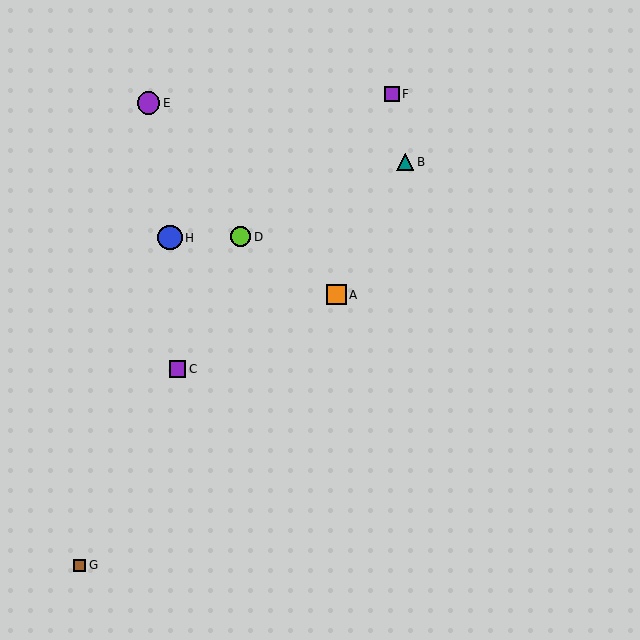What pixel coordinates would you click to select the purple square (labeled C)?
Click at (177, 369) to select the purple square C.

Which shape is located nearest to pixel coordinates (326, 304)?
The orange square (labeled A) at (336, 295) is nearest to that location.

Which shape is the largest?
The blue circle (labeled H) is the largest.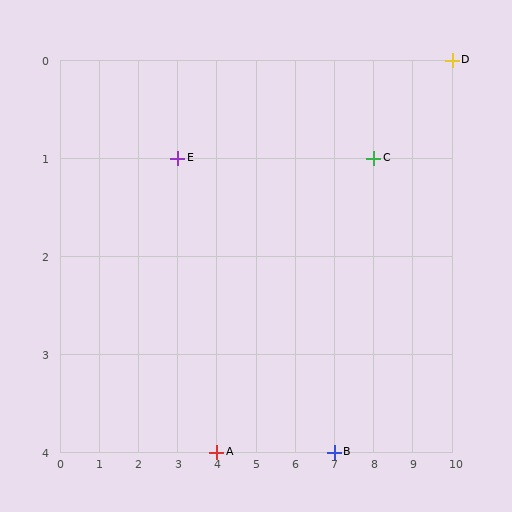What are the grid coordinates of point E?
Point E is at grid coordinates (3, 1).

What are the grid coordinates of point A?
Point A is at grid coordinates (4, 4).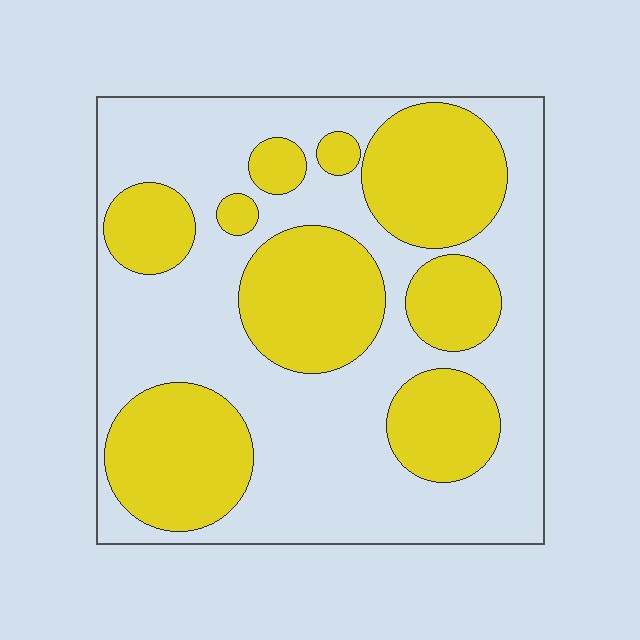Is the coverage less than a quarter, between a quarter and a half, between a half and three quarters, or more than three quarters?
Between a quarter and a half.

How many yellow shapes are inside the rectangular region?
9.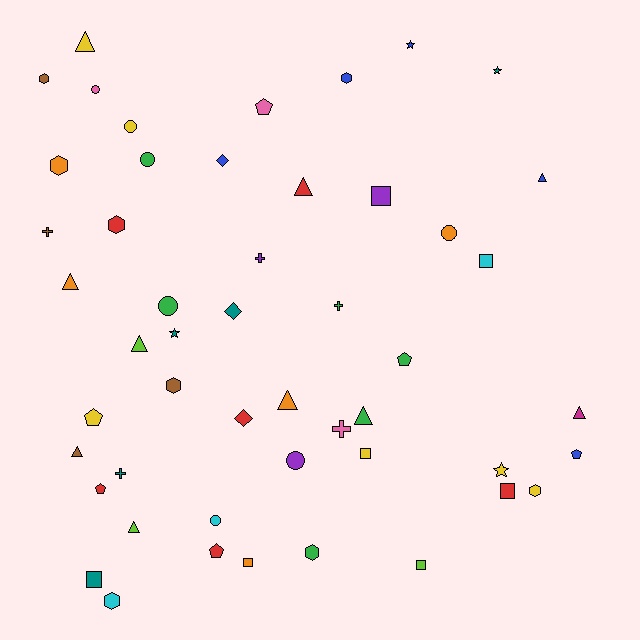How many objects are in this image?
There are 50 objects.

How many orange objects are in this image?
There are 5 orange objects.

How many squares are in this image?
There are 7 squares.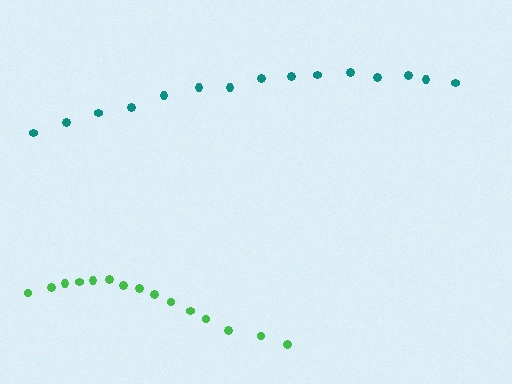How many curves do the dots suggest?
There are 2 distinct paths.